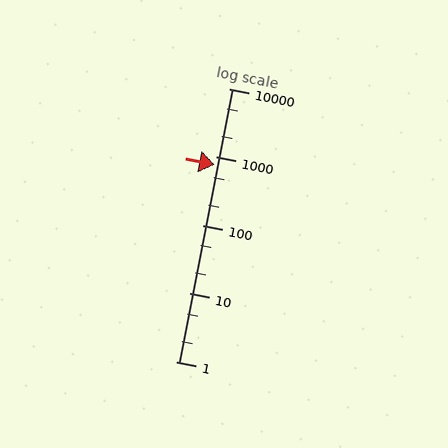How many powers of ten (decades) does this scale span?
The scale spans 4 decades, from 1 to 10000.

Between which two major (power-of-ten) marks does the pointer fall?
The pointer is between 100 and 1000.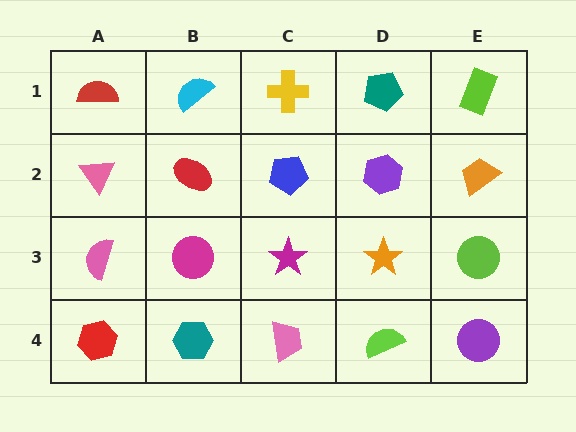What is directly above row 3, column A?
A pink triangle.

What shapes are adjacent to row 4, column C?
A magenta star (row 3, column C), a teal hexagon (row 4, column B), a lime semicircle (row 4, column D).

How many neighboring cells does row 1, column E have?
2.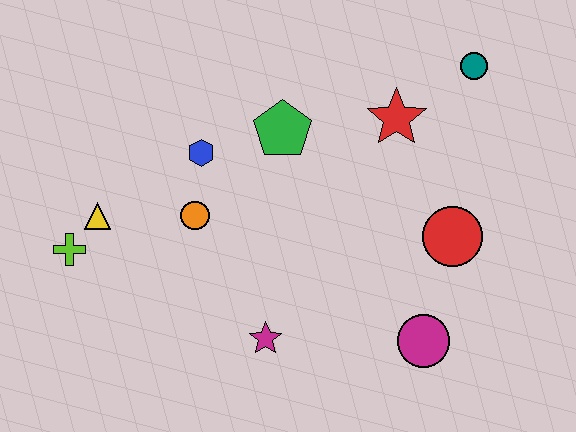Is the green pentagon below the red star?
Yes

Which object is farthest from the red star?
The lime cross is farthest from the red star.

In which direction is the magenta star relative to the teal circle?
The magenta star is below the teal circle.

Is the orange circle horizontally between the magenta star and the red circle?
No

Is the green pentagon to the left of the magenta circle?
Yes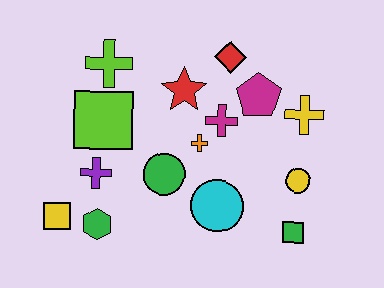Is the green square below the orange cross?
Yes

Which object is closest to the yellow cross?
The magenta pentagon is closest to the yellow cross.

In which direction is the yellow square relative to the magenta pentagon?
The yellow square is to the left of the magenta pentagon.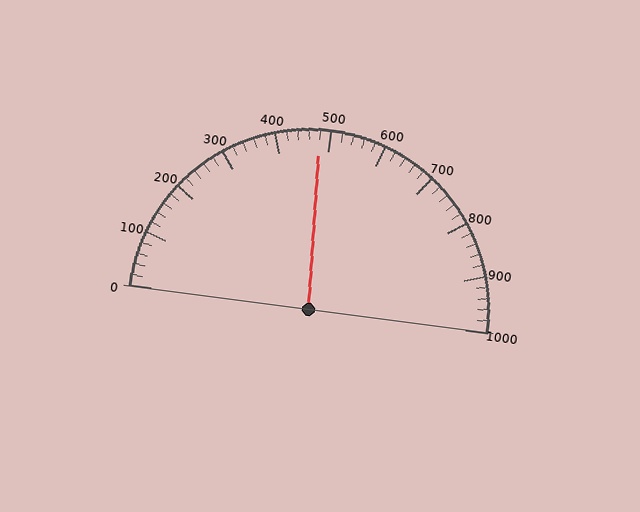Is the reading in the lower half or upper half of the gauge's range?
The reading is in the lower half of the range (0 to 1000).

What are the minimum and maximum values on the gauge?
The gauge ranges from 0 to 1000.